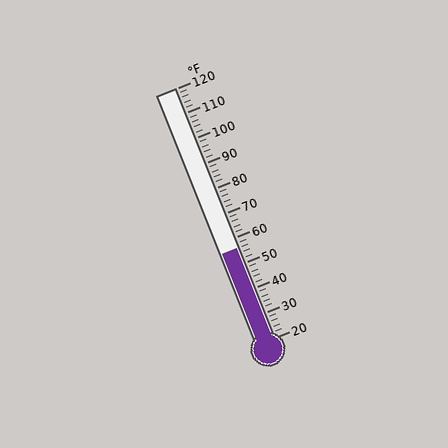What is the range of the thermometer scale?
The thermometer scale ranges from 20°F to 120°F.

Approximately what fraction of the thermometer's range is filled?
The thermometer is filled to approximately 35% of its range.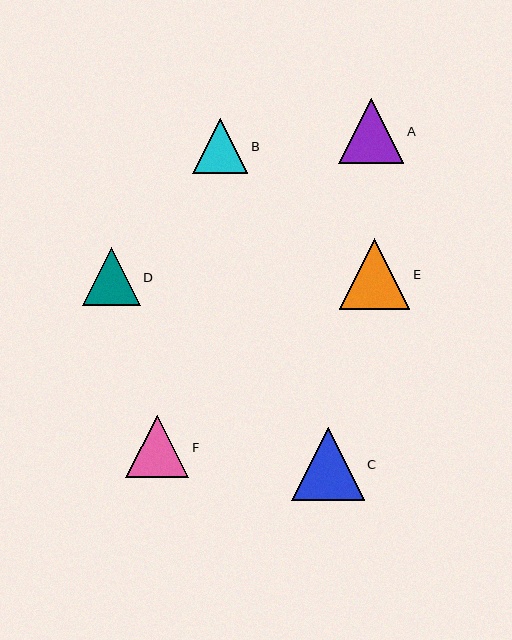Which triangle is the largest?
Triangle C is the largest with a size of approximately 73 pixels.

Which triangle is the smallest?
Triangle B is the smallest with a size of approximately 55 pixels.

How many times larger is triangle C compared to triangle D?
Triangle C is approximately 1.2 times the size of triangle D.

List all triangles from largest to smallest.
From largest to smallest: C, E, A, F, D, B.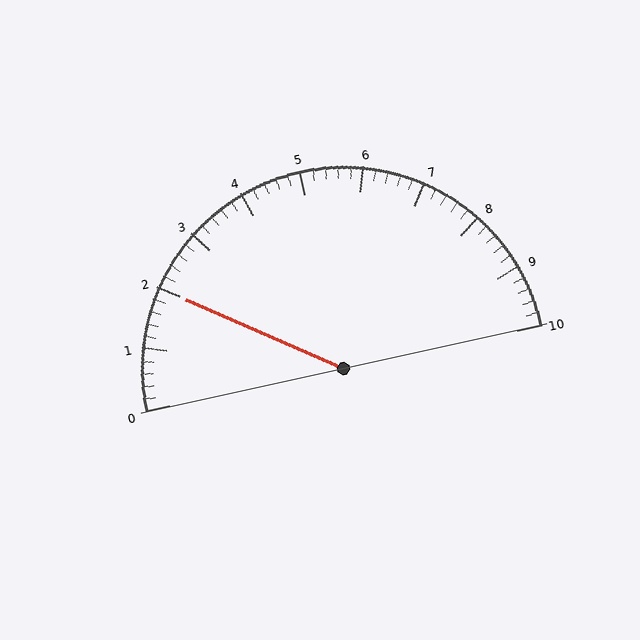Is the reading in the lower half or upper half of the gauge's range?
The reading is in the lower half of the range (0 to 10).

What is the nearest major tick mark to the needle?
The nearest major tick mark is 2.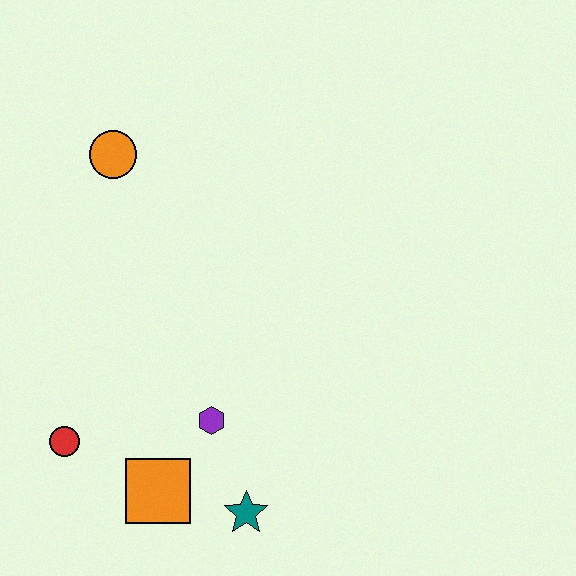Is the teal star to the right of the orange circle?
Yes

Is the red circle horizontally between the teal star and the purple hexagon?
No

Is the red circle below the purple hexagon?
Yes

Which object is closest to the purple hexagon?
The orange square is closest to the purple hexagon.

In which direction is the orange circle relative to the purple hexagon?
The orange circle is above the purple hexagon.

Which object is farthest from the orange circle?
The teal star is farthest from the orange circle.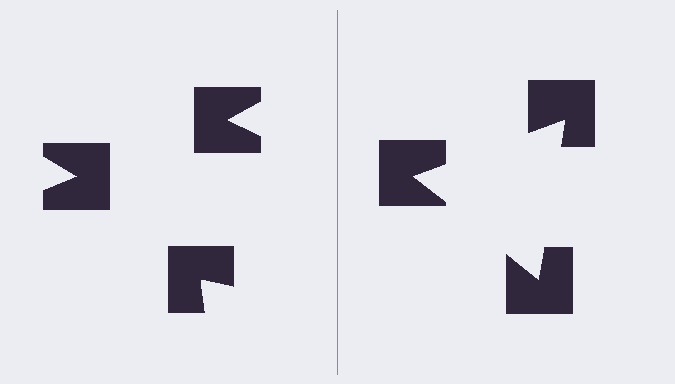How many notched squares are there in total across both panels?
6 — 3 on each side.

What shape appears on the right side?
An illusory triangle.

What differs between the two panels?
The notched squares are positioned identically on both sides; only the wedge orientations differ. On the right they align to a triangle; on the left they are misaligned.